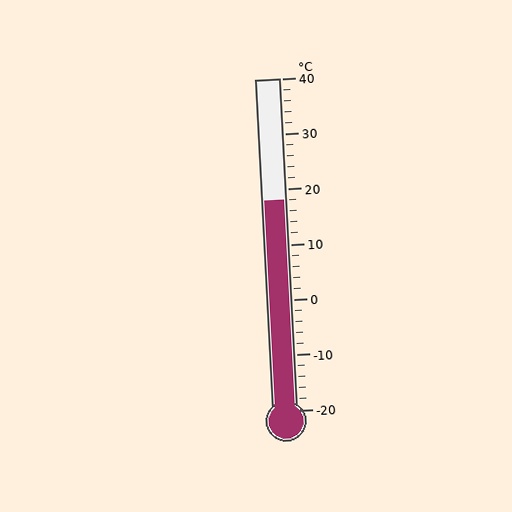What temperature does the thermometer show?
The thermometer shows approximately 18°C.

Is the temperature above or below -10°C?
The temperature is above -10°C.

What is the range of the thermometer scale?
The thermometer scale ranges from -20°C to 40°C.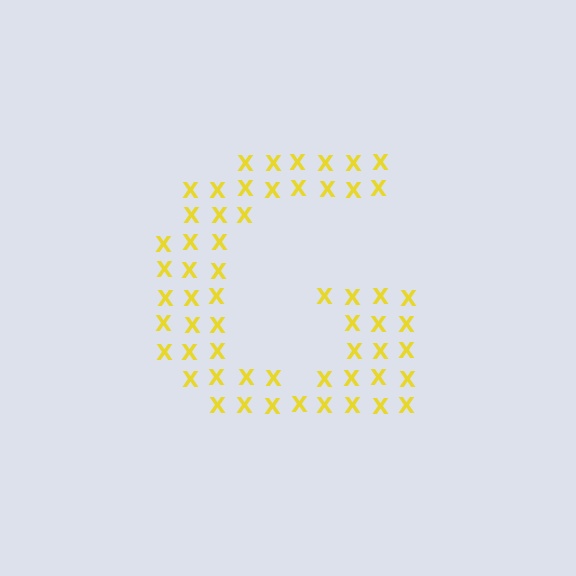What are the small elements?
The small elements are letter X's.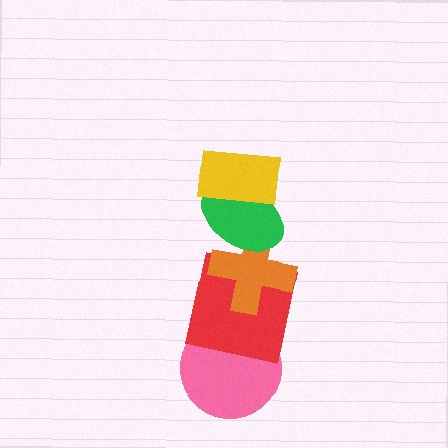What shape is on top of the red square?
The orange cross is on top of the red square.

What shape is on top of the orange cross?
The green ellipse is on top of the orange cross.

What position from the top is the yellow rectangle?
The yellow rectangle is 1st from the top.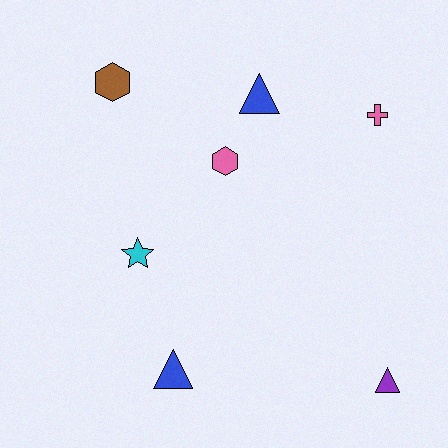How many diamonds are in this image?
There are no diamonds.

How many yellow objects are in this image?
There are no yellow objects.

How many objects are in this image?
There are 7 objects.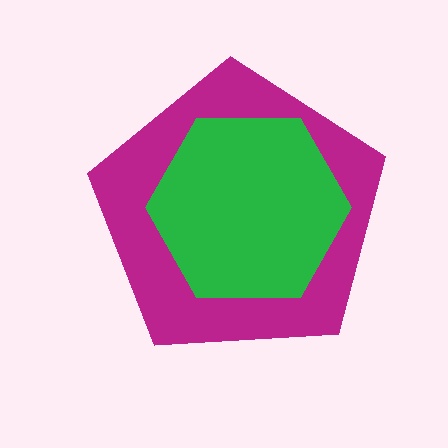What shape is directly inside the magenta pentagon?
The green hexagon.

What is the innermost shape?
The green hexagon.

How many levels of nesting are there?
2.